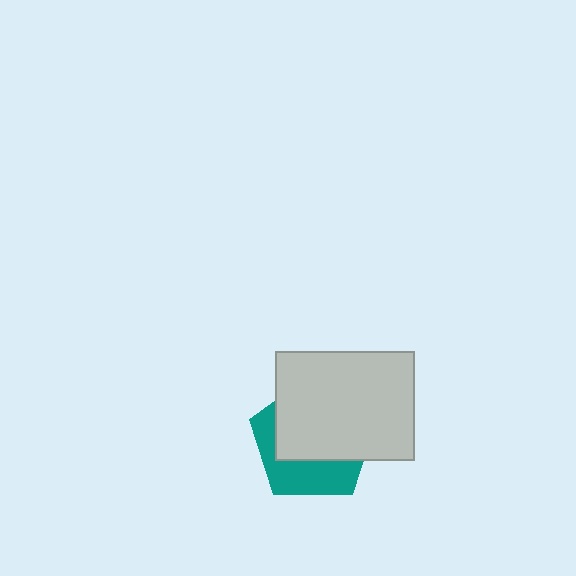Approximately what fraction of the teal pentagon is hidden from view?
Roughly 62% of the teal pentagon is hidden behind the light gray rectangle.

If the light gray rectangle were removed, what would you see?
You would see the complete teal pentagon.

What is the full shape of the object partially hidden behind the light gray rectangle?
The partially hidden object is a teal pentagon.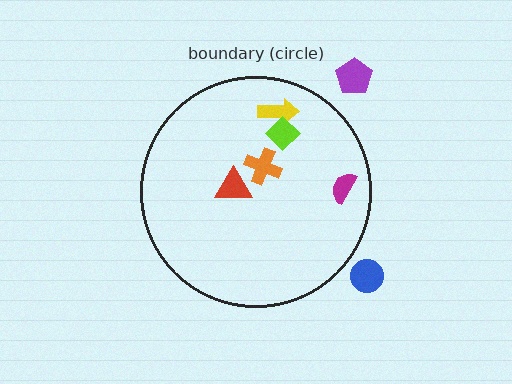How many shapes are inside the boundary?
5 inside, 2 outside.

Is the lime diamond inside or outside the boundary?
Inside.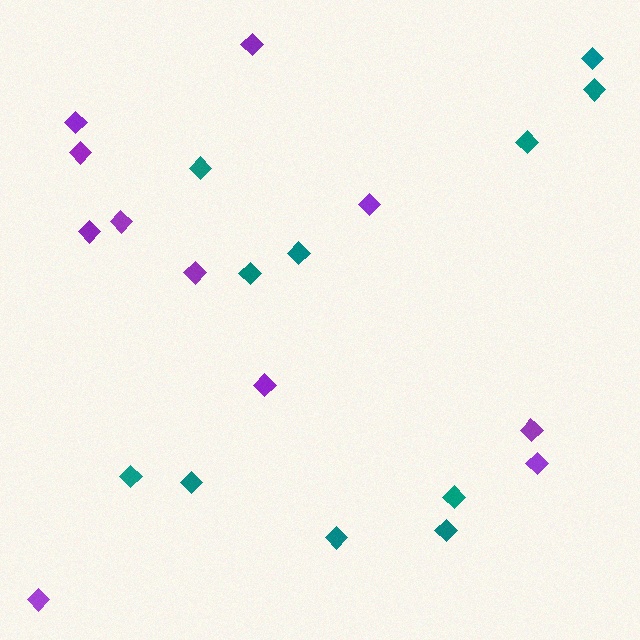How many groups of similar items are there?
There are 2 groups: one group of teal diamonds (11) and one group of purple diamonds (11).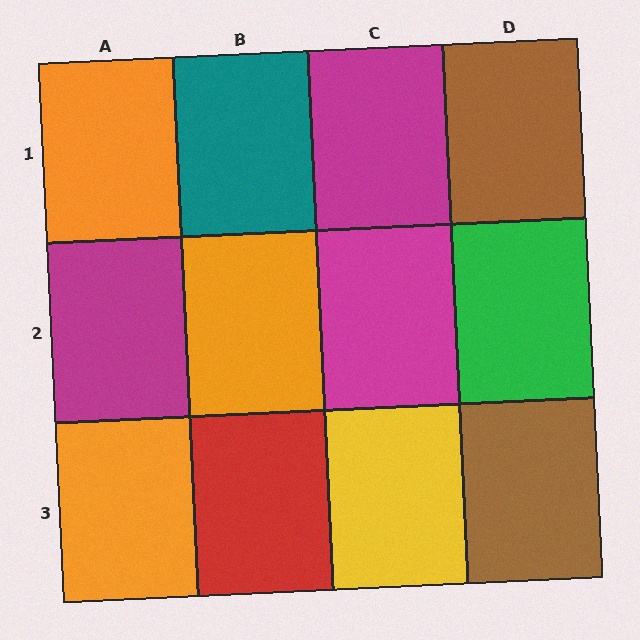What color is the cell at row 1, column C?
Magenta.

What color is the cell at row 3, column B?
Red.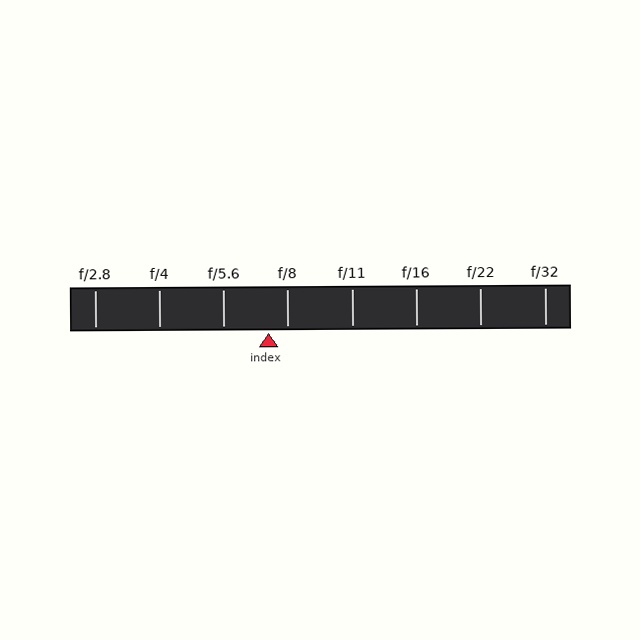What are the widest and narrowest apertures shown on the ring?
The widest aperture shown is f/2.8 and the narrowest is f/32.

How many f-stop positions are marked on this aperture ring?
There are 8 f-stop positions marked.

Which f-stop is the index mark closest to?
The index mark is closest to f/8.